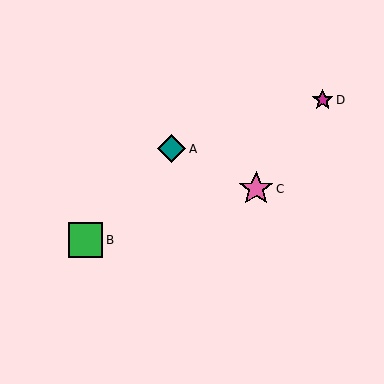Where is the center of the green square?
The center of the green square is at (86, 240).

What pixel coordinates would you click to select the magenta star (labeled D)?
Click at (323, 100) to select the magenta star D.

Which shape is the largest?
The green square (labeled B) is the largest.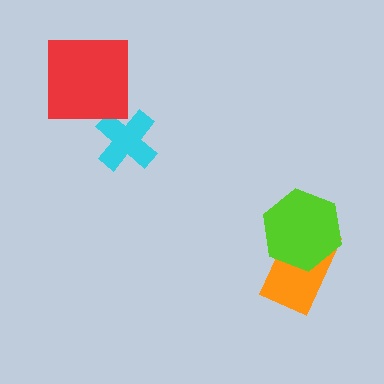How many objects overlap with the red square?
0 objects overlap with the red square.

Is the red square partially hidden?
No, no other shape covers it.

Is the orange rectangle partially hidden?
Yes, it is partially covered by another shape.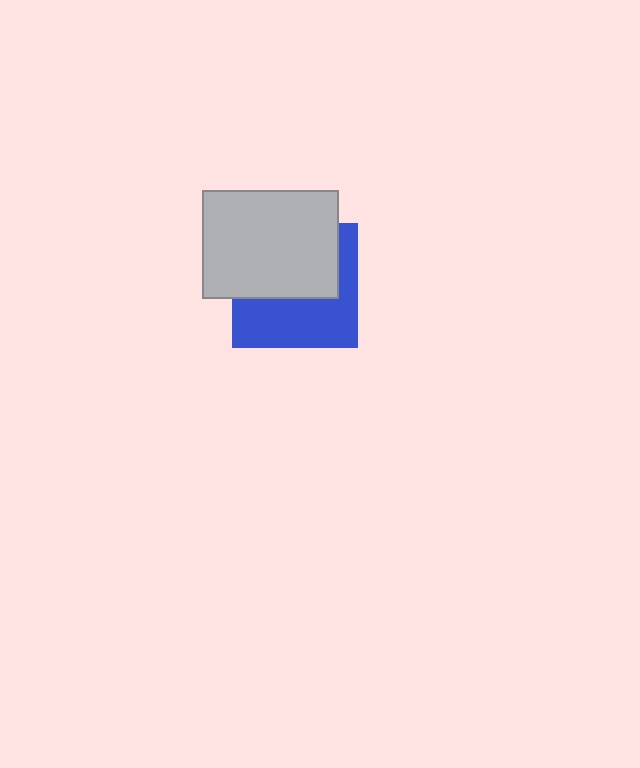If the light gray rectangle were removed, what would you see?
You would see the complete blue square.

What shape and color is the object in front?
The object in front is a light gray rectangle.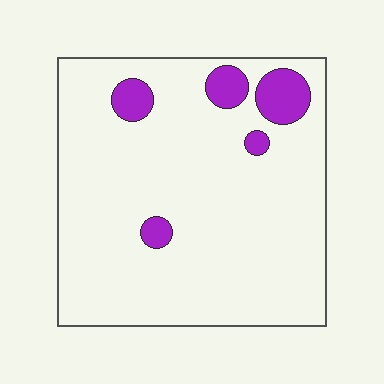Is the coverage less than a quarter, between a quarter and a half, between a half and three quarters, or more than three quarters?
Less than a quarter.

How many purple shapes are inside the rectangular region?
5.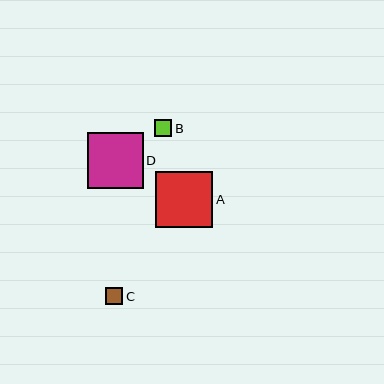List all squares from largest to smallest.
From largest to smallest: A, D, C, B.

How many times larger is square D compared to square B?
Square D is approximately 3.2 times the size of square B.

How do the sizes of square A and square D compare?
Square A and square D are approximately the same size.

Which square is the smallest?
Square B is the smallest with a size of approximately 17 pixels.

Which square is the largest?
Square A is the largest with a size of approximately 57 pixels.